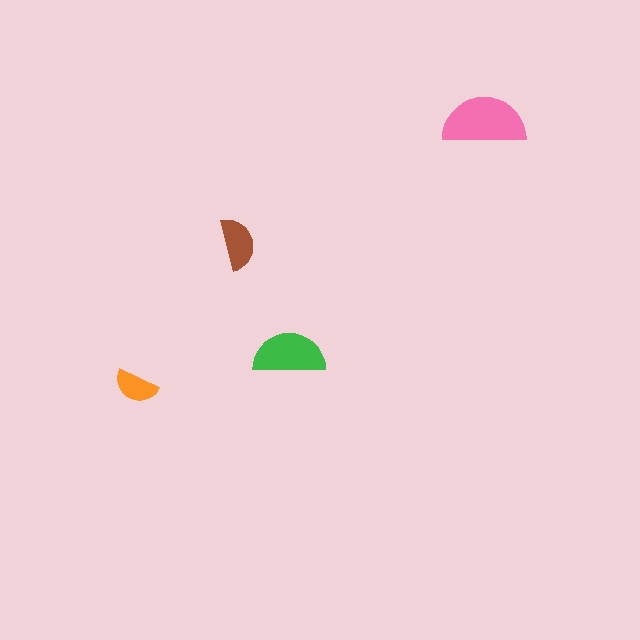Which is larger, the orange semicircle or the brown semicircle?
The brown one.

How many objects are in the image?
There are 4 objects in the image.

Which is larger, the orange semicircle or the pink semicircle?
The pink one.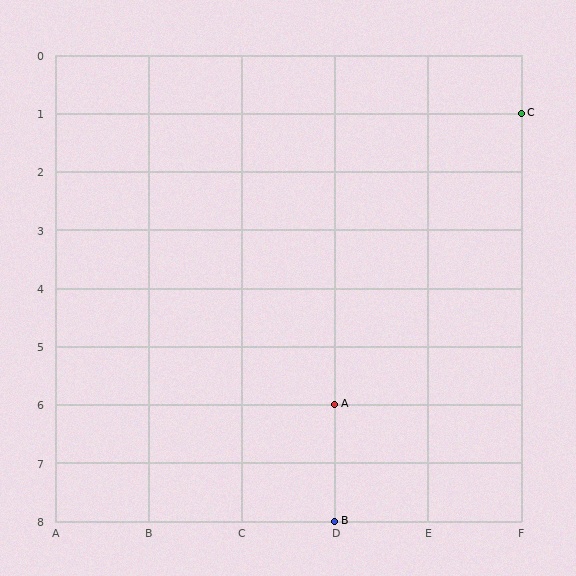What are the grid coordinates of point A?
Point A is at grid coordinates (D, 6).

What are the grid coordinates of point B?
Point B is at grid coordinates (D, 8).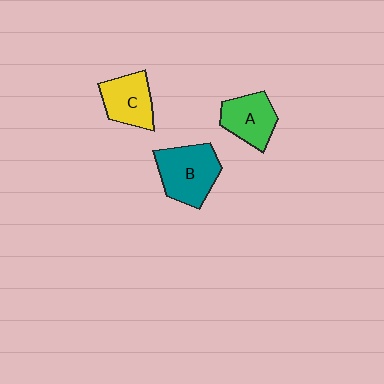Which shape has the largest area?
Shape B (teal).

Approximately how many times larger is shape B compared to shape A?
Approximately 1.3 times.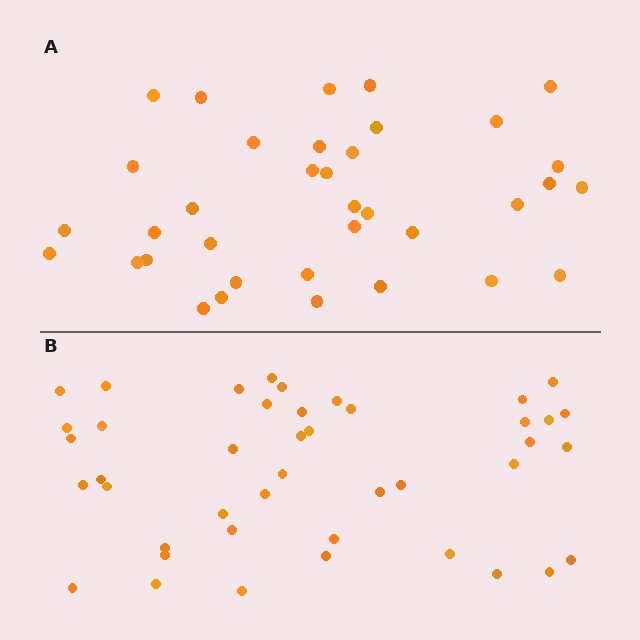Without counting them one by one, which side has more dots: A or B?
Region B (the bottom region) has more dots.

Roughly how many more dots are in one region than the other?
Region B has roughly 8 or so more dots than region A.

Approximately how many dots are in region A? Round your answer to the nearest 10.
About 40 dots. (The exact count is 36, which rounds to 40.)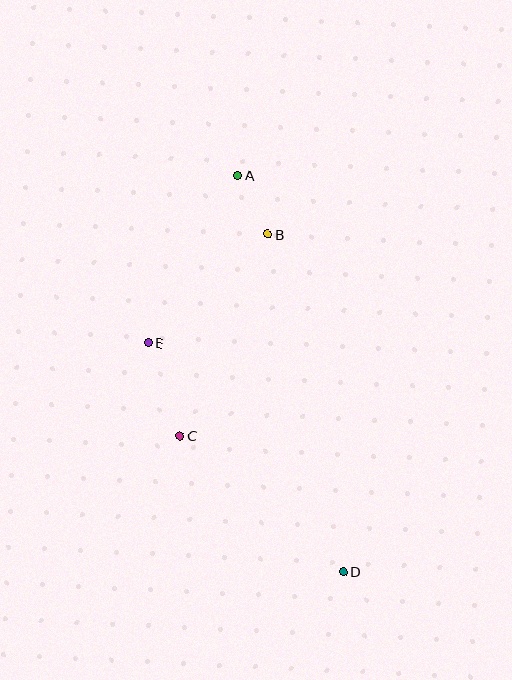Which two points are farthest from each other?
Points A and D are farthest from each other.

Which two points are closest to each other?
Points A and B are closest to each other.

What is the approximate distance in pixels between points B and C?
The distance between B and C is approximately 220 pixels.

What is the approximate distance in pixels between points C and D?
The distance between C and D is approximately 212 pixels.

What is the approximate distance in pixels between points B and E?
The distance between B and E is approximately 162 pixels.